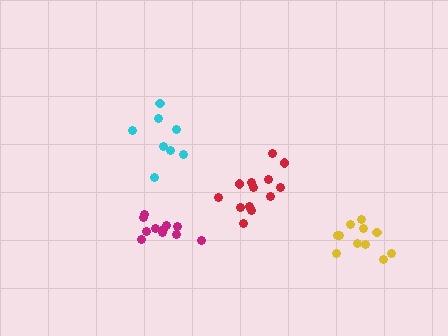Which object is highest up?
The cyan cluster is topmost.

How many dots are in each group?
Group 1: 13 dots, Group 2: 11 dots, Group 3: 11 dots, Group 4: 8 dots (43 total).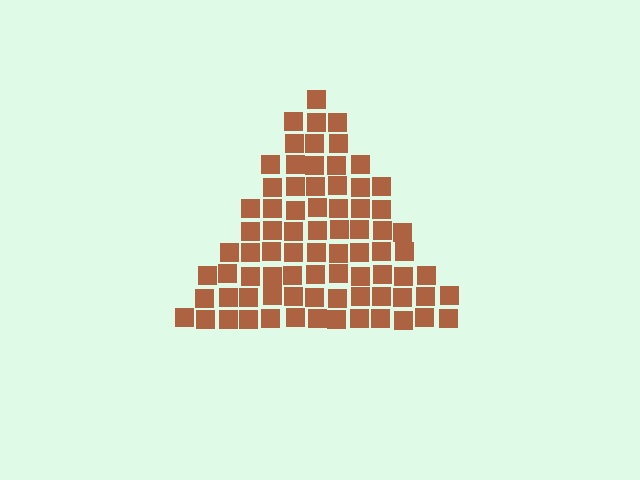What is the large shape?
The large shape is a triangle.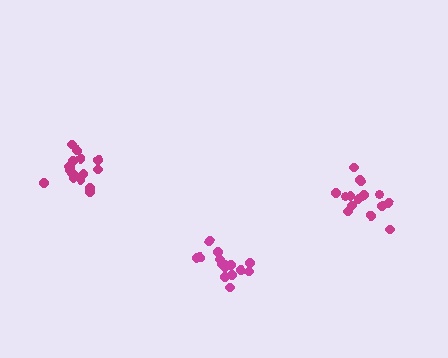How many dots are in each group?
Group 1: 16 dots, Group 2: 17 dots, Group 3: 16 dots (49 total).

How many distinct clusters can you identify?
There are 3 distinct clusters.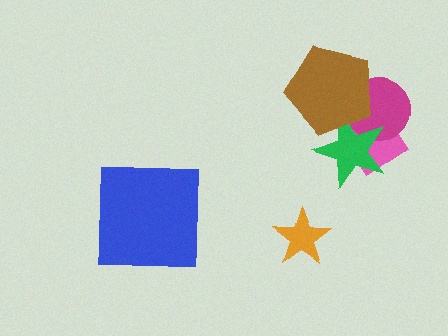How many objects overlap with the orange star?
0 objects overlap with the orange star.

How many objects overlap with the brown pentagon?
3 objects overlap with the brown pentagon.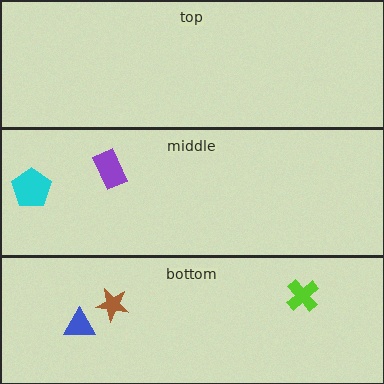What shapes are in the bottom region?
The blue triangle, the lime cross, the brown star.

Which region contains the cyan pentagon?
The middle region.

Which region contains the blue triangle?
The bottom region.